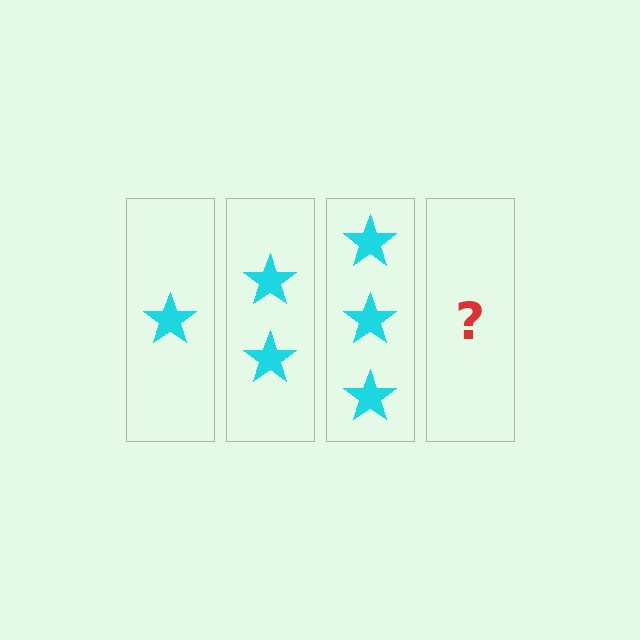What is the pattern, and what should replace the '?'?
The pattern is that each step adds one more star. The '?' should be 4 stars.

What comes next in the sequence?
The next element should be 4 stars.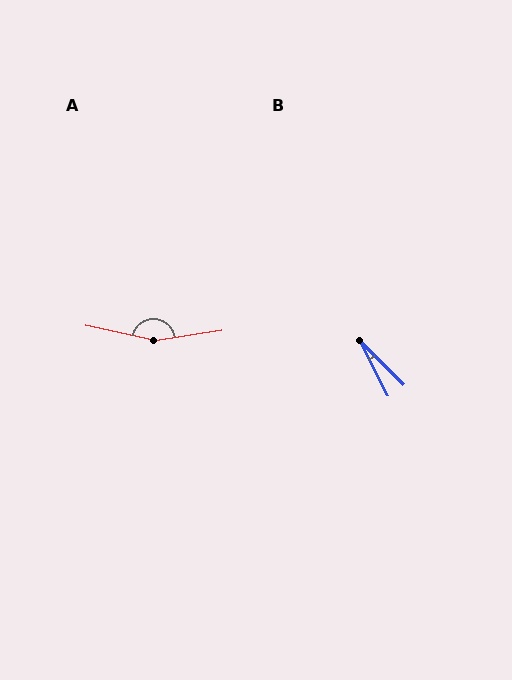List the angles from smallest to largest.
B (18°), A (159°).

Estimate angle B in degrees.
Approximately 18 degrees.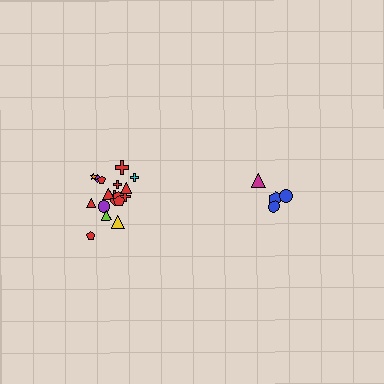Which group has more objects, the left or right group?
The left group.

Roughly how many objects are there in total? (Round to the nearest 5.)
Roughly 20 objects in total.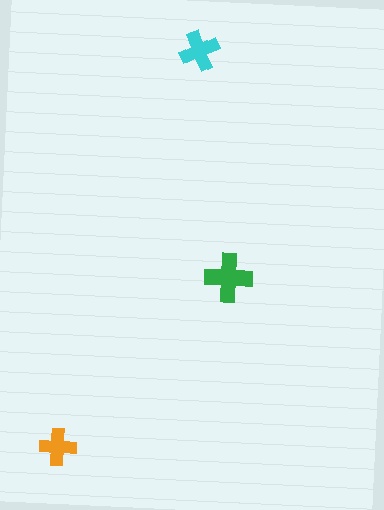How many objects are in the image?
There are 3 objects in the image.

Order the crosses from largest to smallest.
the green one, the cyan one, the orange one.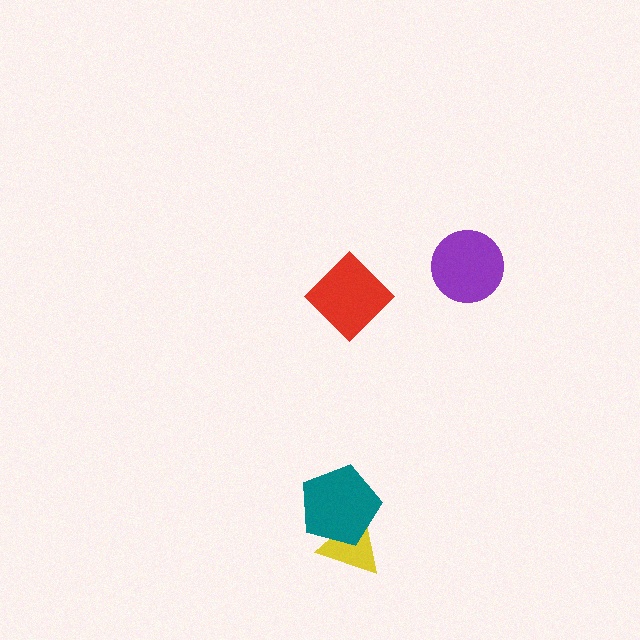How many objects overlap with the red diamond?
0 objects overlap with the red diamond.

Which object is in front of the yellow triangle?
The teal pentagon is in front of the yellow triangle.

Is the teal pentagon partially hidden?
No, no other shape covers it.